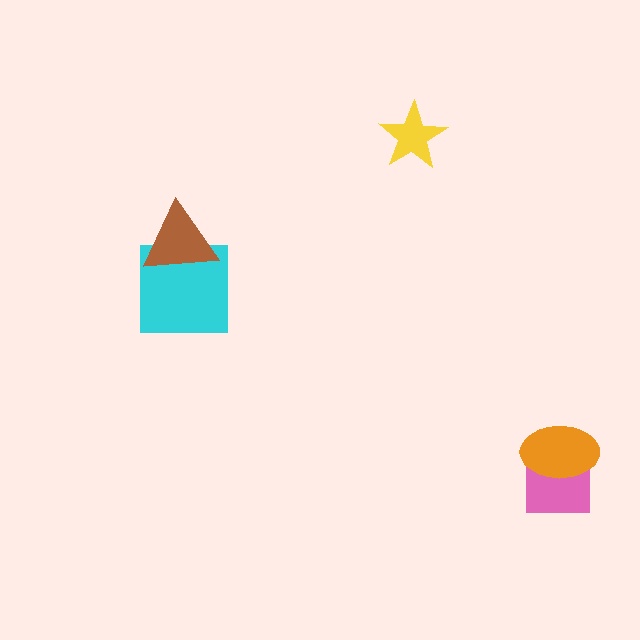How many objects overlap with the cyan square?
1 object overlaps with the cyan square.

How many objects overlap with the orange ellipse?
1 object overlaps with the orange ellipse.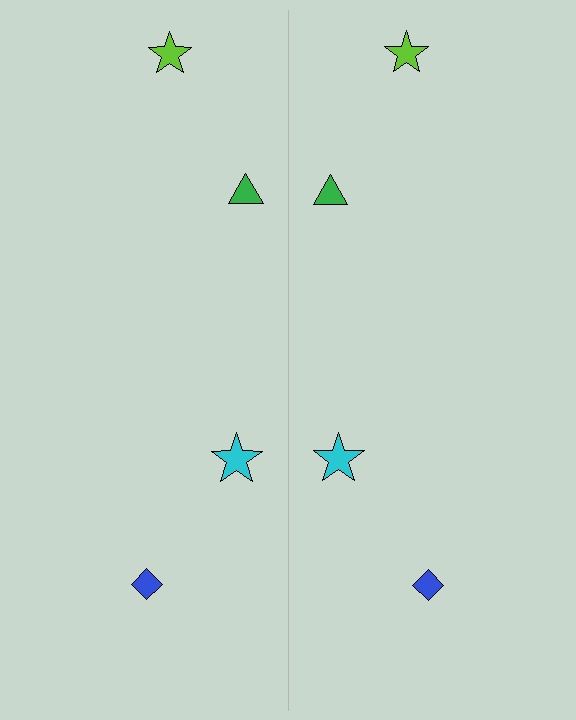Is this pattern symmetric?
Yes, this pattern has bilateral (reflection) symmetry.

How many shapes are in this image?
There are 8 shapes in this image.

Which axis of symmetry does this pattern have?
The pattern has a vertical axis of symmetry running through the center of the image.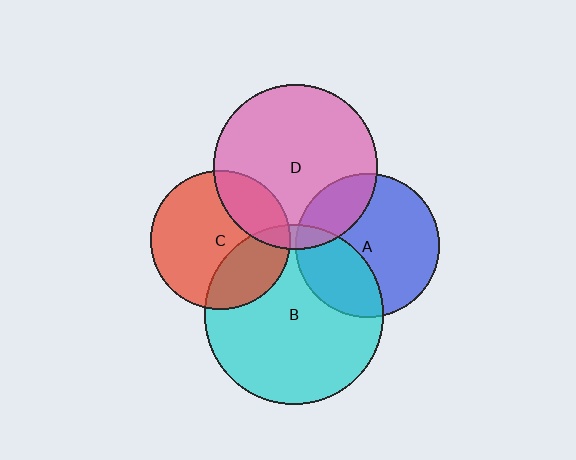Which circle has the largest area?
Circle B (cyan).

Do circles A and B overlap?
Yes.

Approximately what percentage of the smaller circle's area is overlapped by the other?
Approximately 30%.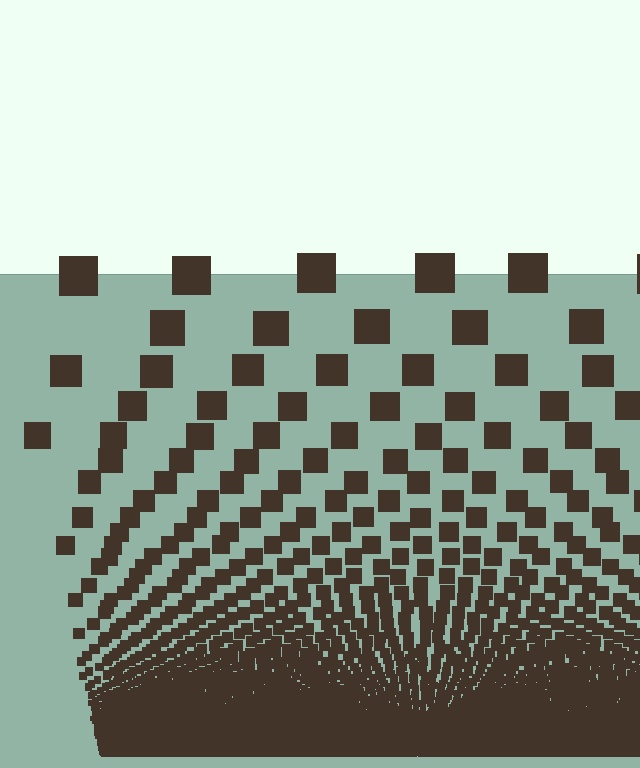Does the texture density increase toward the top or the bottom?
Density increases toward the bottom.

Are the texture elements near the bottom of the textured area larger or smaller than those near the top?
Smaller. The gradient is inverted — elements near the bottom are smaller and denser.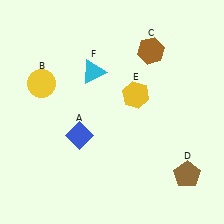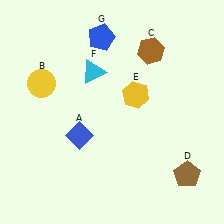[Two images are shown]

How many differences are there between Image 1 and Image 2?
There is 1 difference between the two images.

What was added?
A blue pentagon (G) was added in Image 2.